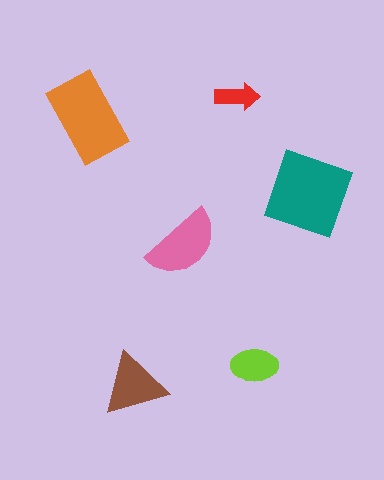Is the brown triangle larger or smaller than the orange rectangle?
Smaller.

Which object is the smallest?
The red arrow.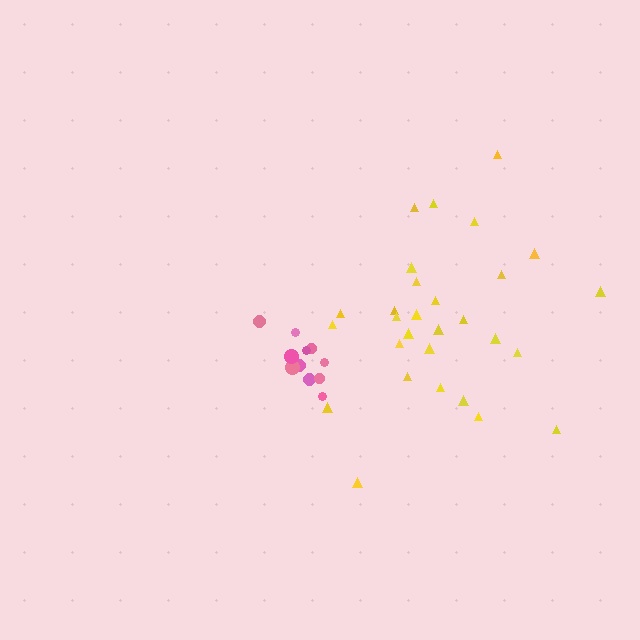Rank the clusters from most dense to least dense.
pink, yellow.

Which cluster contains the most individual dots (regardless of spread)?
Yellow (29).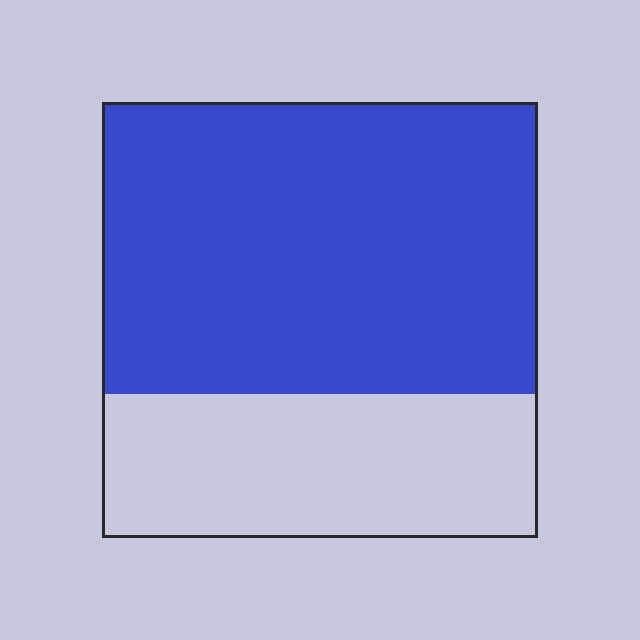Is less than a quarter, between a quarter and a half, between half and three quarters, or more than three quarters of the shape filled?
Between half and three quarters.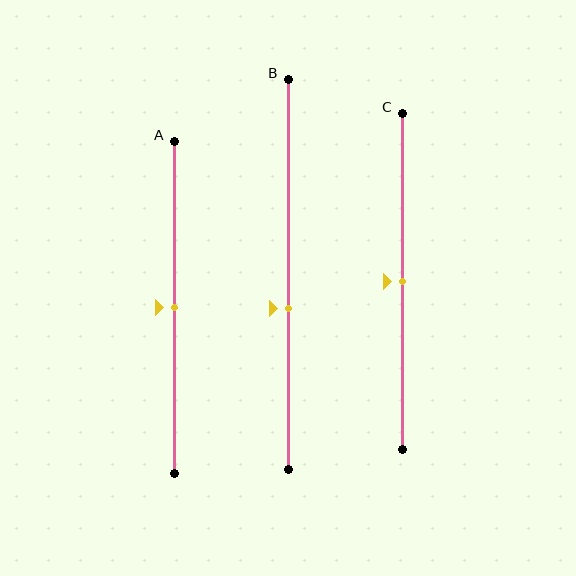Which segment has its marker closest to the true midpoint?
Segment A has its marker closest to the true midpoint.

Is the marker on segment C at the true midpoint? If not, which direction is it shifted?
Yes, the marker on segment C is at the true midpoint.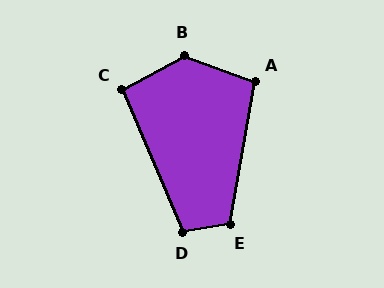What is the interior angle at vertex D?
Approximately 103 degrees (obtuse).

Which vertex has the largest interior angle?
B, at approximately 131 degrees.